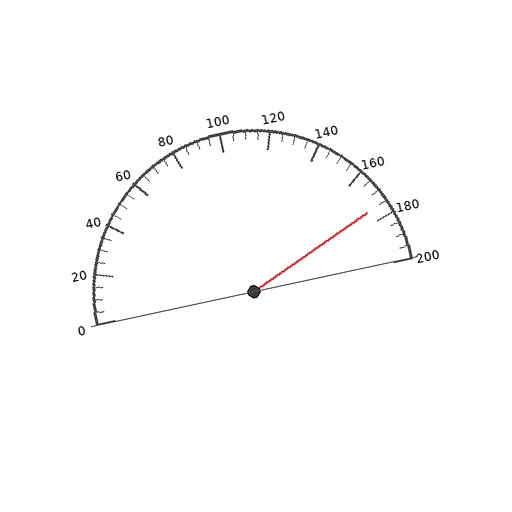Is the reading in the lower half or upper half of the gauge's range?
The reading is in the upper half of the range (0 to 200).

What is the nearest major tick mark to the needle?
The nearest major tick mark is 180.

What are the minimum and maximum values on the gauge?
The gauge ranges from 0 to 200.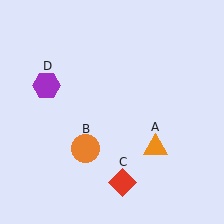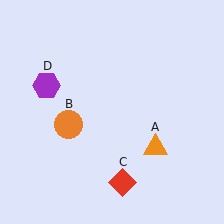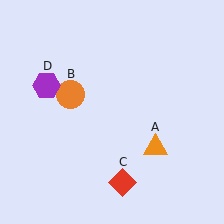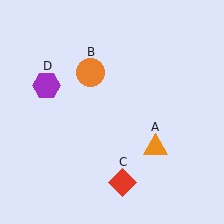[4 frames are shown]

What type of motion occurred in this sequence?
The orange circle (object B) rotated clockwise around the center of the scene.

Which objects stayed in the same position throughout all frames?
Orange triangle (object A) and red diamond (object C) and purple hexagon (object D) remained stationary.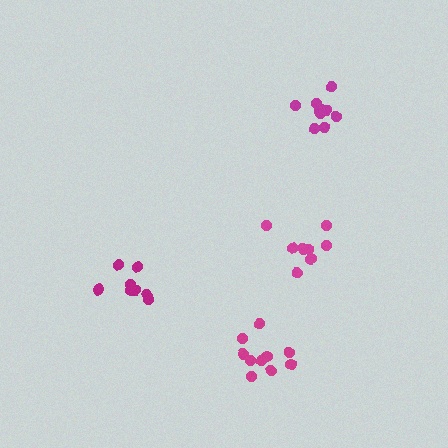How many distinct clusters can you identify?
There are 4 distinct clusters.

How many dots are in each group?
Group 1: 8 dots, Group 2: 10 dots, Group 3: 8 dots, Group 4: 9 dots (35 total).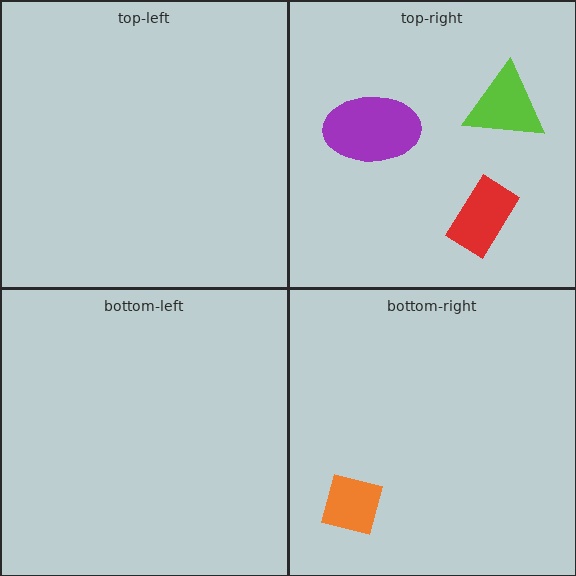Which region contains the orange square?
The bottom-right region.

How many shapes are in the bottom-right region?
1.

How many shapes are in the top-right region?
3.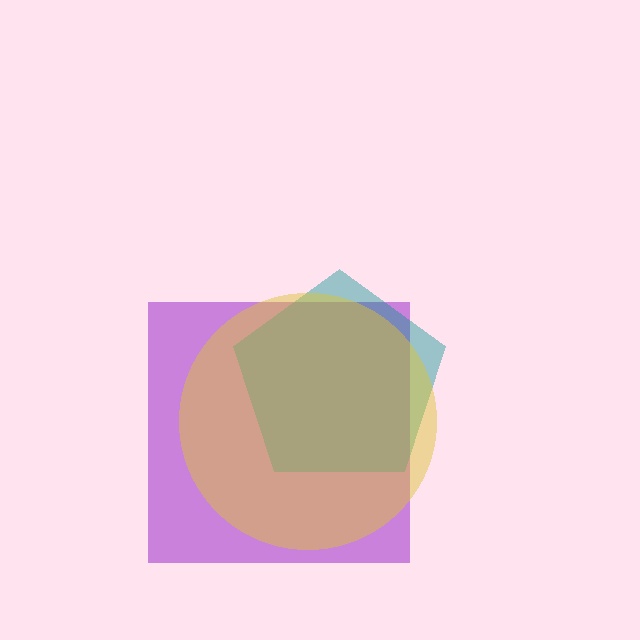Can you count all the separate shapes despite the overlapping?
Yes, there are 3 separate shapes.